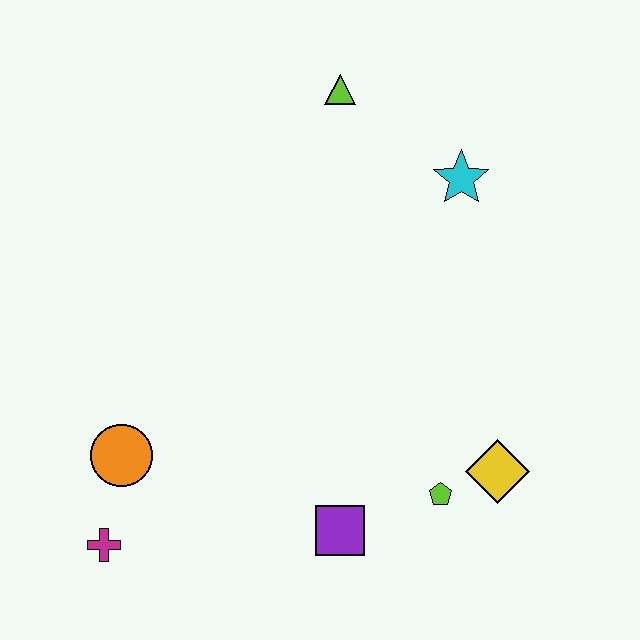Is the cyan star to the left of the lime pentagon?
No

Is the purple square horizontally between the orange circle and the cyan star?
Yes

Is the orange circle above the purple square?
Yes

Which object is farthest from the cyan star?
The magenta cross is farthest from the cyan star.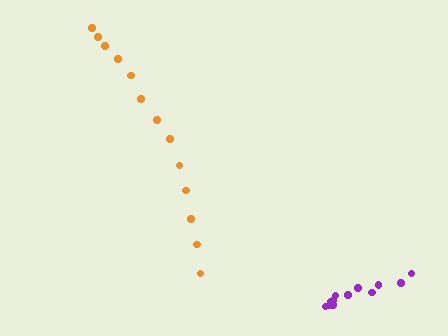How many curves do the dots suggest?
There are 2 distinct paths.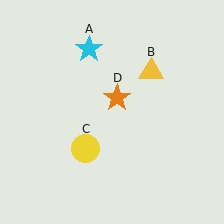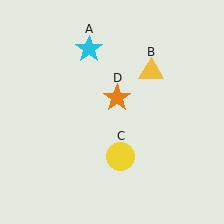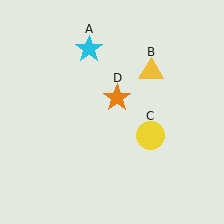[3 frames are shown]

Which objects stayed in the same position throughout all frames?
Cyan star (object A) and yellow triangle (object B) and orange star (object D) remained stationary.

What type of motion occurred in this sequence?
The yellow circle (object C) rotated counterclockwise around the center of the scene.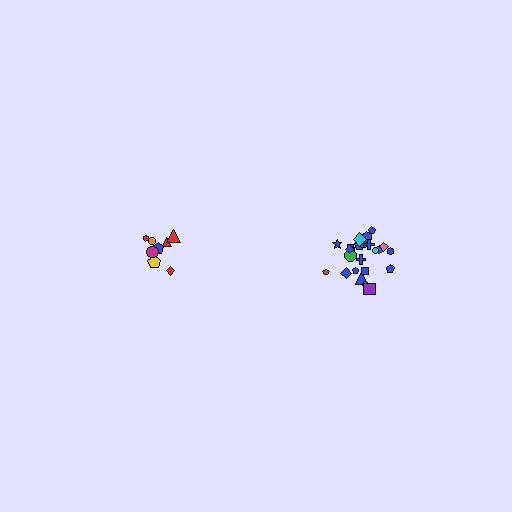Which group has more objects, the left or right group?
The right group.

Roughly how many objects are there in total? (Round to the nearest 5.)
Roughly 35 objects in total.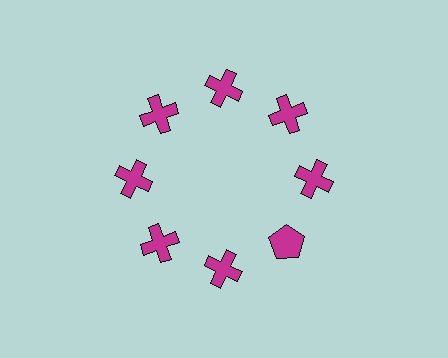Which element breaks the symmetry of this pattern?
The magenta pentagon at roughly the 4 o'clock position breaks the symmetry. All other shapes are magenta crosses.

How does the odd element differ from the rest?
It has a different shape: pentagon instead of cross.